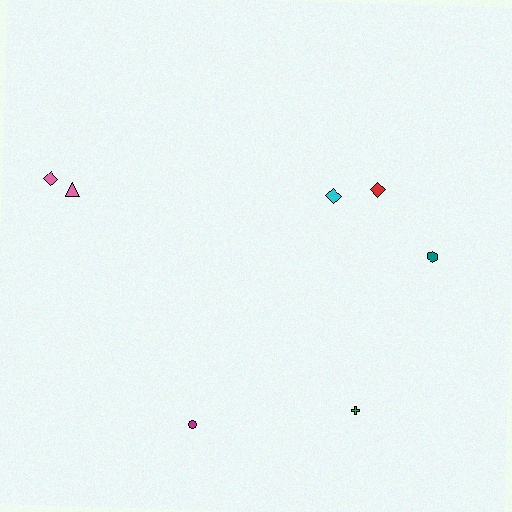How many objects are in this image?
There are 7 objects.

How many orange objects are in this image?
There are no orange objects.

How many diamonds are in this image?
There are 3 diamonds.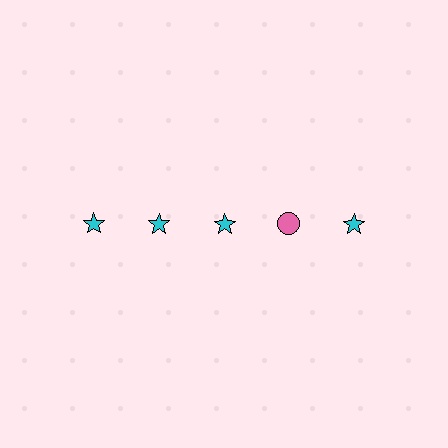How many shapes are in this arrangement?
There are 5 shapes arranged in a grid pattern.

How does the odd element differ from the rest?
It differs in both color (pink instead of cyan) and shape (circle instead of star).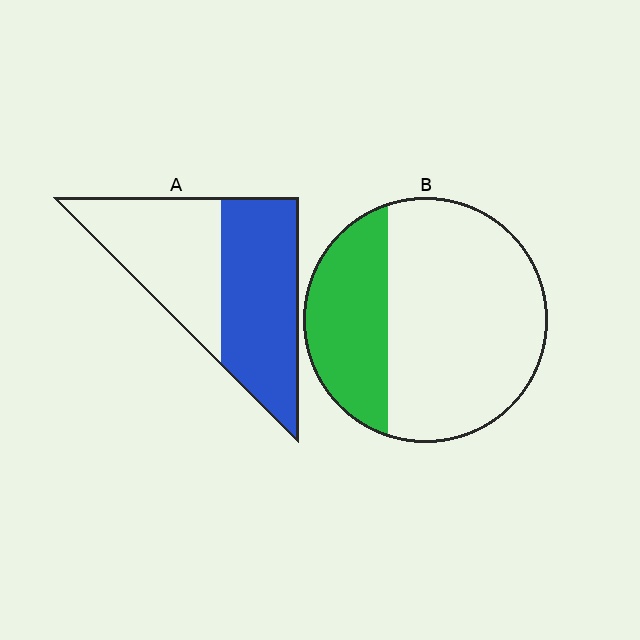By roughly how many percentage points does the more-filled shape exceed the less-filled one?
By roughly 20 percentage points (A over B).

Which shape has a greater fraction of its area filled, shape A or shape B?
Shape A.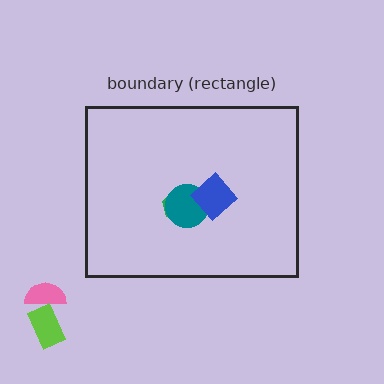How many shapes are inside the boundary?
3 inside, 2 outside.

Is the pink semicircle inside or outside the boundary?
Outside.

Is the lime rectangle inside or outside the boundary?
Outside.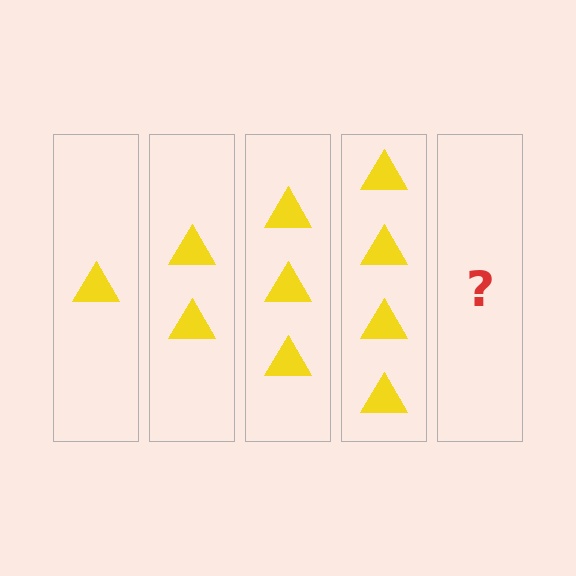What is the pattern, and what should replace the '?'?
The pattern is that each step adds one more triangle. The '?' should be 5 triangles.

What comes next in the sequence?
The next element should be 5 triangles.